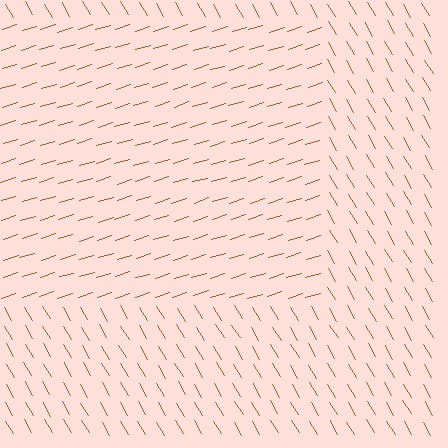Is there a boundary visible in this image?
Yes, there is a texture boundary formed by a change in line orientation.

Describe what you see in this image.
The image is filled with small brown line segments. A rectangle region in the image has lines oriented differently from the surrounding lines, creating a visible texture boundary.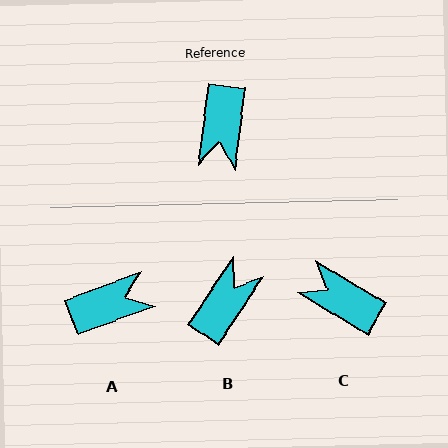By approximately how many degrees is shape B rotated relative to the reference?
Approximately 153 degrees counter-clockwise.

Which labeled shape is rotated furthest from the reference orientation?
B, about 153 degrees away.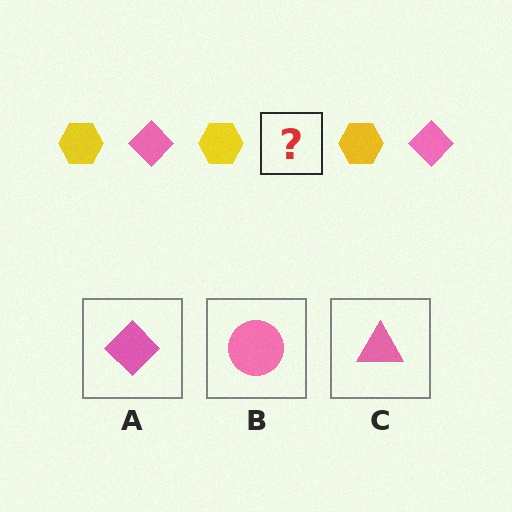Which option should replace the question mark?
Option A.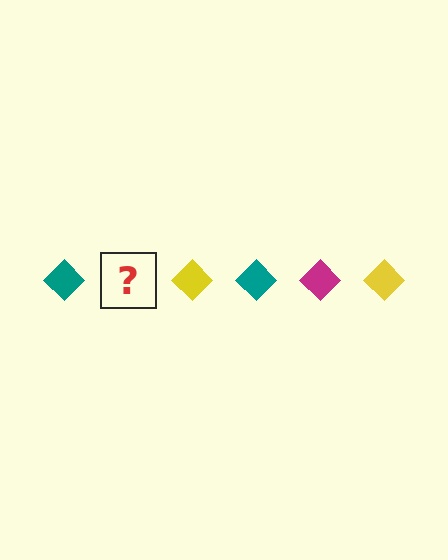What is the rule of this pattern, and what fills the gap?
The rule is that the pattern cycles through teal, magenta, yellow diamonds. The gap should be filled with a magenta diamond.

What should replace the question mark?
The question mark should be replaced with a magenta diamond.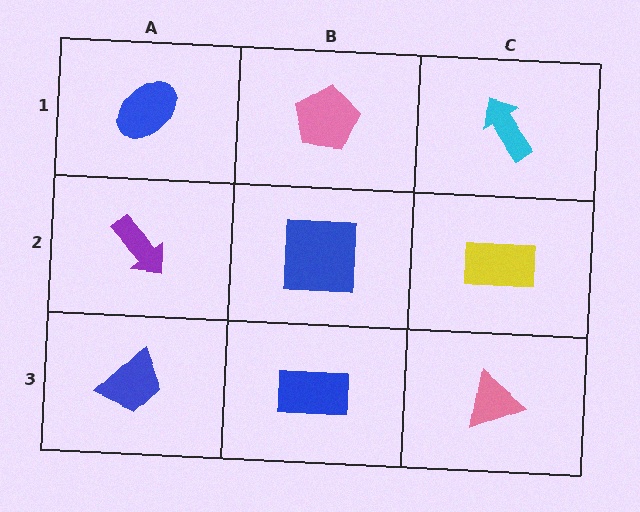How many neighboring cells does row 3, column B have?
3.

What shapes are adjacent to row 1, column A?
A purple arrow (row 2, column A), a pink pentagon (row 1, column B).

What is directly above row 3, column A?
A purple arrow.